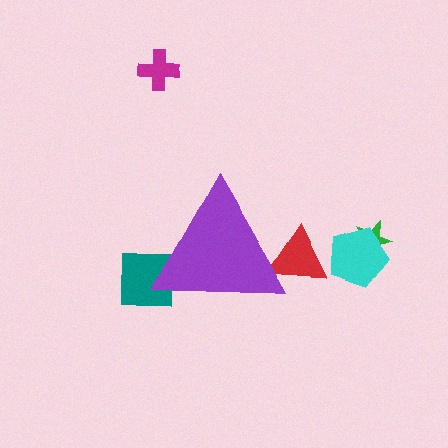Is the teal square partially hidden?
Yes, the teal square is partially hidden behind the purple triangle.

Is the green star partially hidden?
No, the green star is fully visible.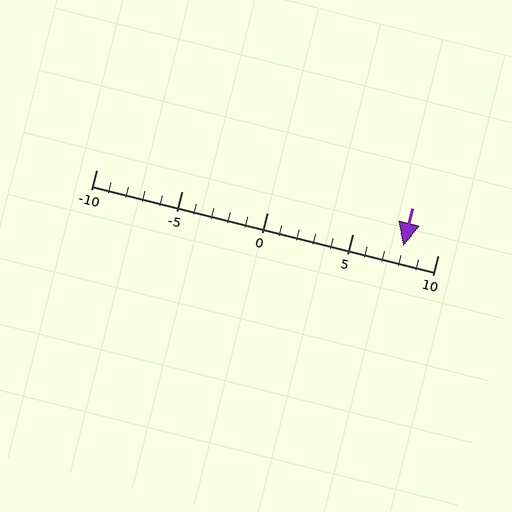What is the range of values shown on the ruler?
The ruler shows values from -10 to 10.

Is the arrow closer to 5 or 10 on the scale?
The arrow is closer to 10.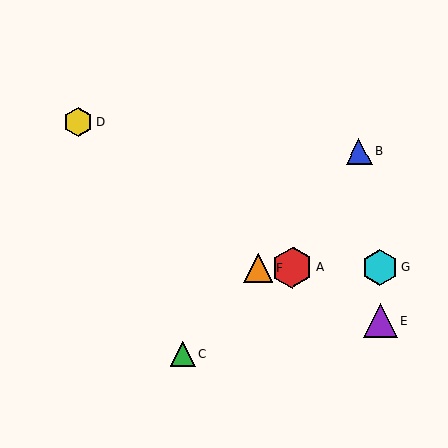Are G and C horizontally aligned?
No, G is at y≈267 and C is at y≈354.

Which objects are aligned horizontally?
Objects A, F, G are aligned horizontally.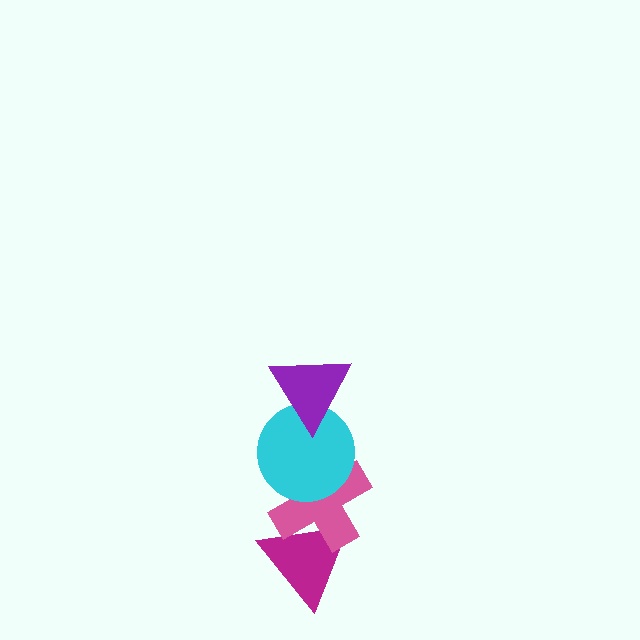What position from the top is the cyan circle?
The cyan circle is 2nd from the top.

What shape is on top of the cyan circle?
The purple triangle is on top of the cyan circle.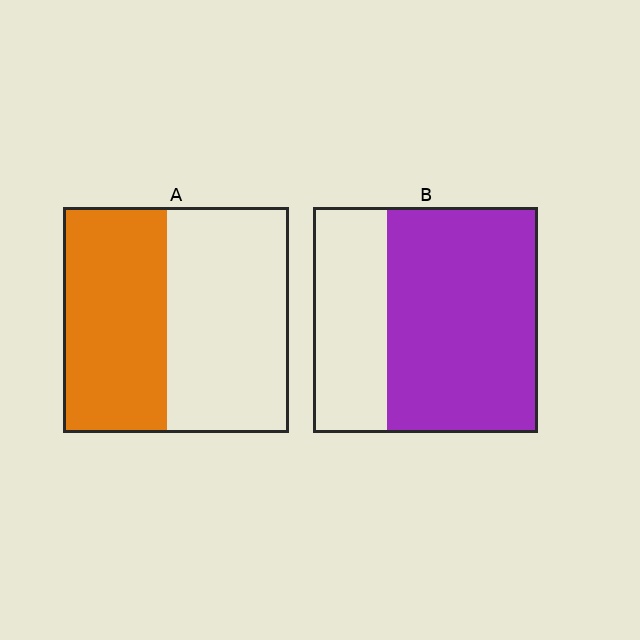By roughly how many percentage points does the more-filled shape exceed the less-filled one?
By roughly 20 percentage points (B over A).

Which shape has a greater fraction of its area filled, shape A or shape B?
Shape B.